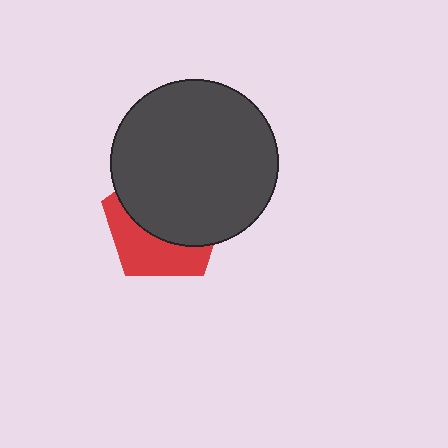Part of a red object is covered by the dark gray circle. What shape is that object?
It is a pentagon.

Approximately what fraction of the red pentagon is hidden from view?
Roughly 61% of the red pentagon is hidden behind the dark gray circle.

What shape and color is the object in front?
The object in front is a dark gray circle.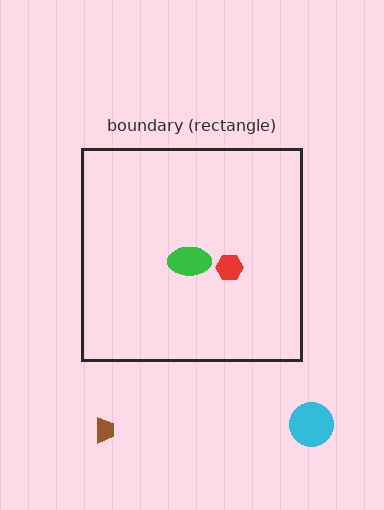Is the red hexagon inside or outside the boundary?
Inside.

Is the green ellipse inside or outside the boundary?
Inside.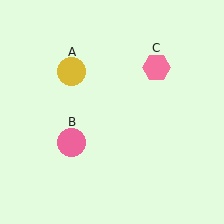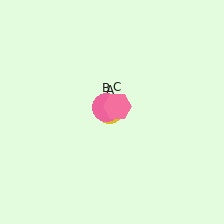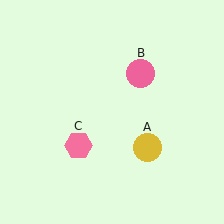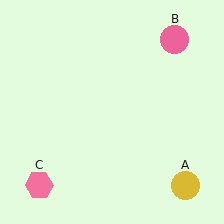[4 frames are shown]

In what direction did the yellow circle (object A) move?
The yellow circle (object A) moved down and to the right.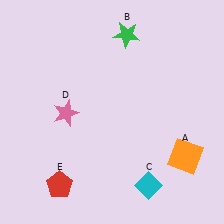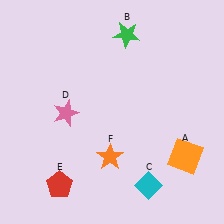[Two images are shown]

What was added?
An orange star (F) was added in Image 2.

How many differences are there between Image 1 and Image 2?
There is 1 difference between the two images.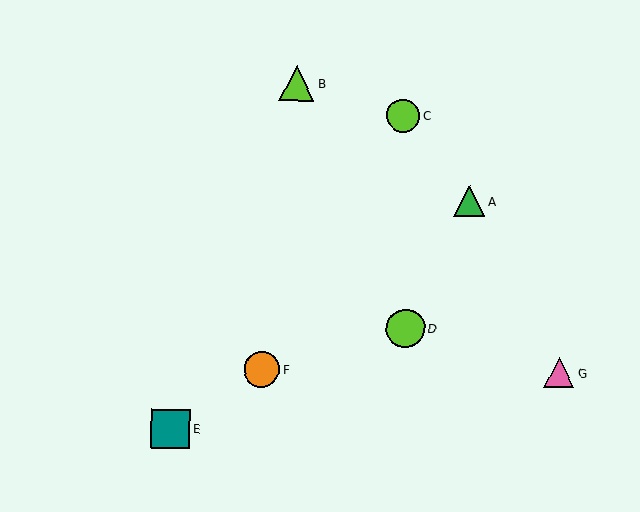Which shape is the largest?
The teal square (labeled E) is the largest.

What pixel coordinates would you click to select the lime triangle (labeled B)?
Click at (297, 84) to select the lime triangle B.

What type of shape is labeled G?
Shape G is a pink triangle.